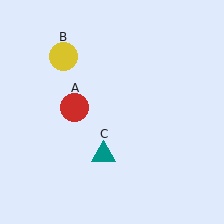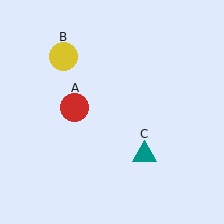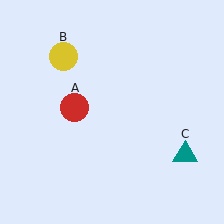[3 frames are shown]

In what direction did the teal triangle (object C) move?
The teal triangle (object C) moved right.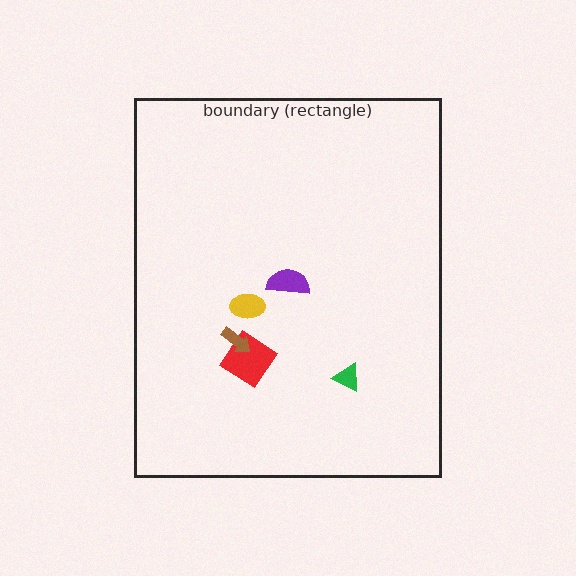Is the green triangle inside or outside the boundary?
Inside.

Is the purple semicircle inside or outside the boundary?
Inside.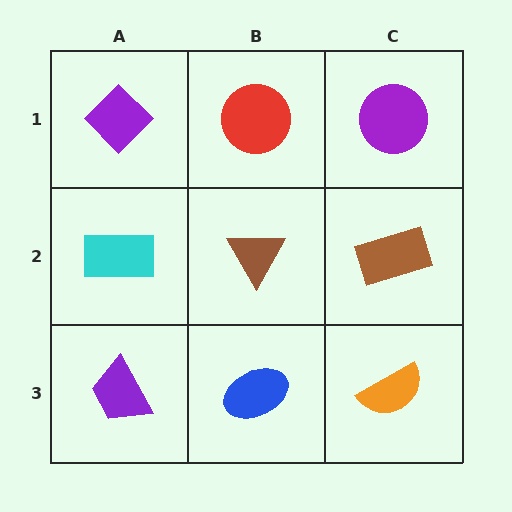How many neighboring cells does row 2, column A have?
3.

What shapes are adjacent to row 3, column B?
A brown triangle (row 2, column B), a purple trapezoid (row 3, column A), an orange semicircle (row 3, column C).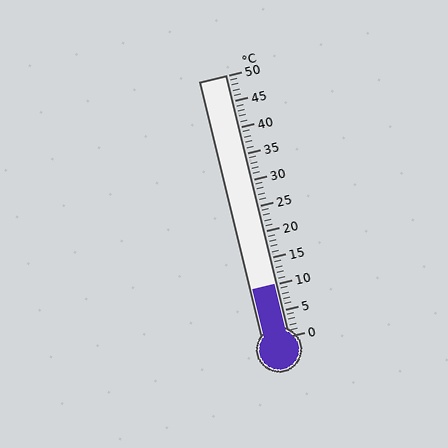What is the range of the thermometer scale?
The thermometer scale ranges from 0°C to 50°C.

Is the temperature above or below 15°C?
The temperature is below 15°C.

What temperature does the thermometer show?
The thermometer shows approximately 10°C.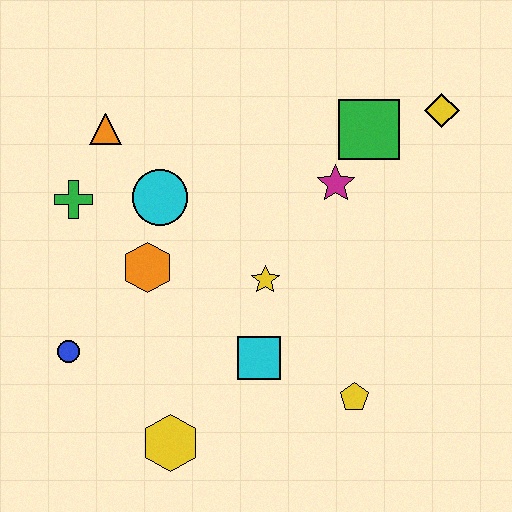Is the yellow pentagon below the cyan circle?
Yes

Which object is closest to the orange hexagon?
The cyan circle is closest to the orange hexagon.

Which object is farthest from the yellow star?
The yellow diamond is farthest from the yellow star.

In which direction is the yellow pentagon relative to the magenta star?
The yellow pentagon is below the magenta star.